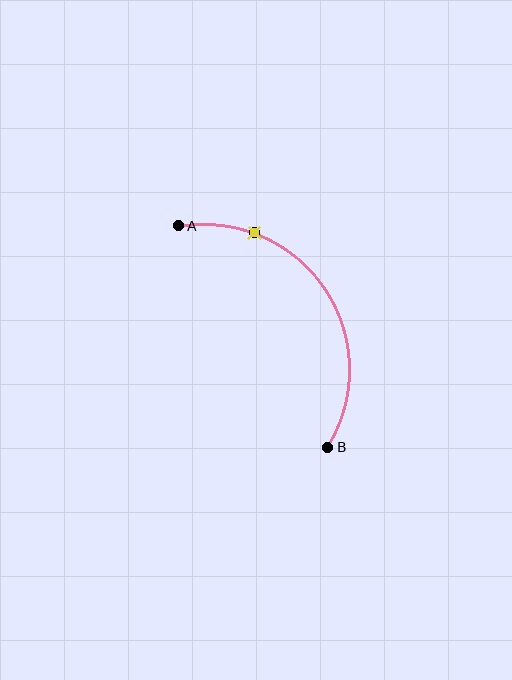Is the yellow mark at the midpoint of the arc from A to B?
No. The yellow mark lies on the arc but is closer to endpoint A. The arc midpoint would be at the point on the curve equidistant along the arc from both A and B.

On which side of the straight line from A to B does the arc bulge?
The arc bulges above and to the right of the straight line connecting A and B.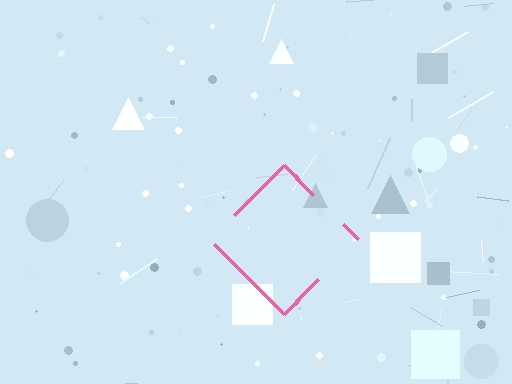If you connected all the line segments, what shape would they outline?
They would outline a diamond.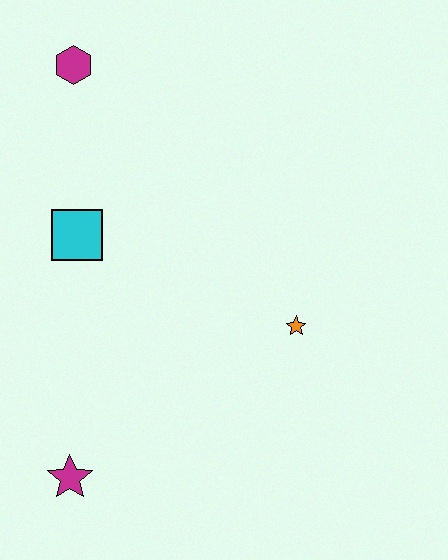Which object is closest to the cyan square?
The magenta hexagon is closest to the cyan square.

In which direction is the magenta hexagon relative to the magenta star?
The magenta hexagon is above the magenta star.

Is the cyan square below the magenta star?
No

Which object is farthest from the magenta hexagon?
The magenta star is farthest from the magenta hexagon.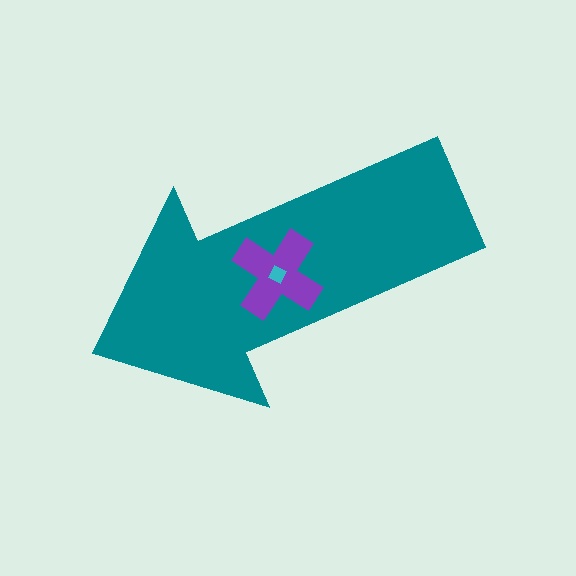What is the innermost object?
The cyan diamond.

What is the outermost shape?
The teal arrow.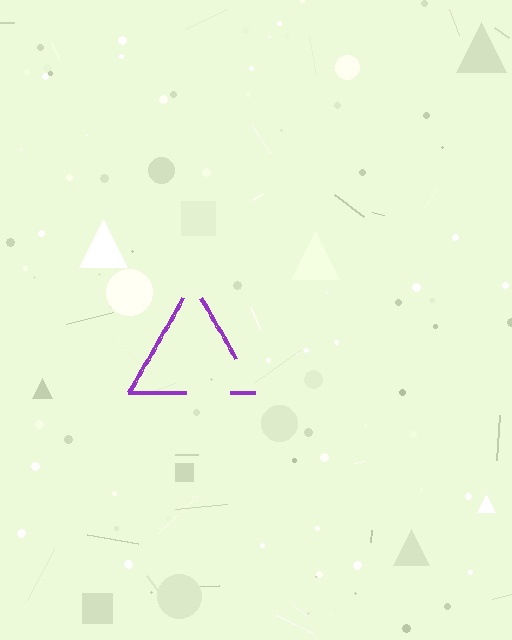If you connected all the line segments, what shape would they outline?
They would outline a triangle.